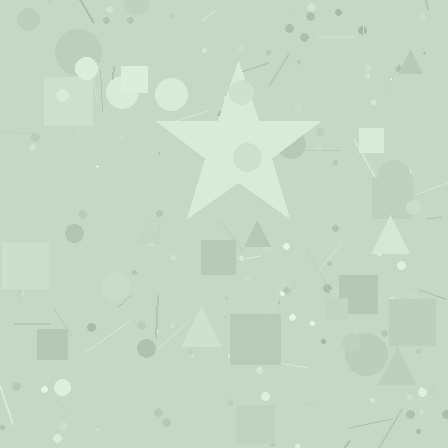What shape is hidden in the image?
A star is hidden in the image.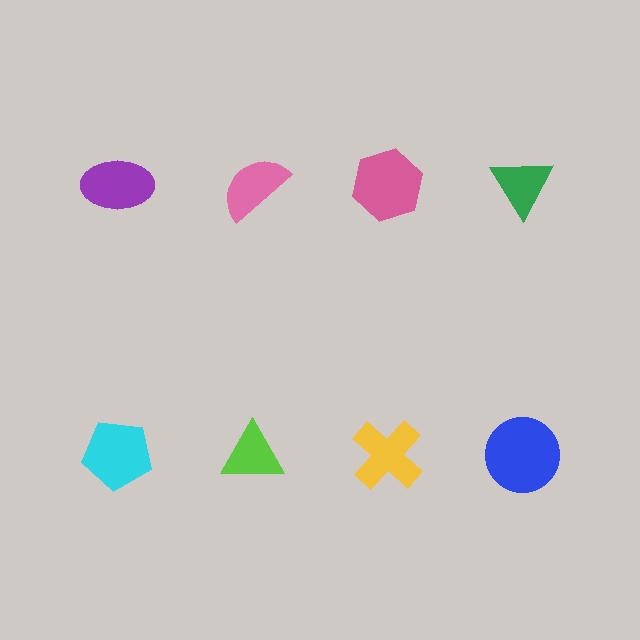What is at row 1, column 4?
A green triangle.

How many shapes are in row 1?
4 shapes.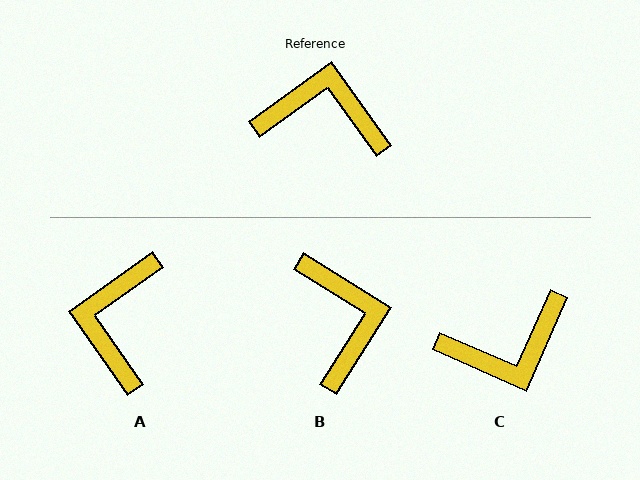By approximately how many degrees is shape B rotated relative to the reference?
Approximately 68 degrees clockwise.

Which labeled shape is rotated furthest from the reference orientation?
C, about 150 degrees away.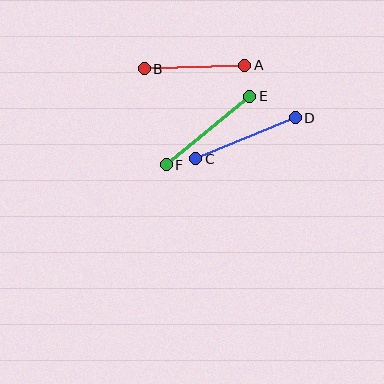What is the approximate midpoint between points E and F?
The midpoint is at approximately (208, 130) pixels.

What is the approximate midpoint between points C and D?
The midpoint is at approximately (245, 138) pixels.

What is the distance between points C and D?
The distance is approximately 107 pixels.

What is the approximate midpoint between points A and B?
The midpoint is at approximately (195, 67) pixels.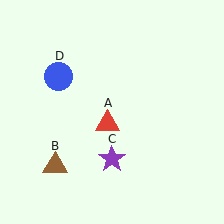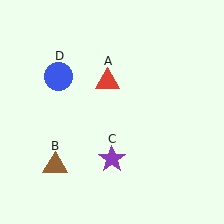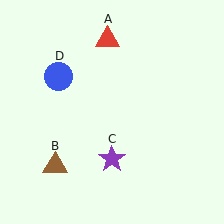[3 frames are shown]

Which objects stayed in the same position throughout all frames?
Brown triangle (object B) and purple star (object C) and blue circle (object D) remained stationary.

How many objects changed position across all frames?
1 object changed position: red triangle (object A).